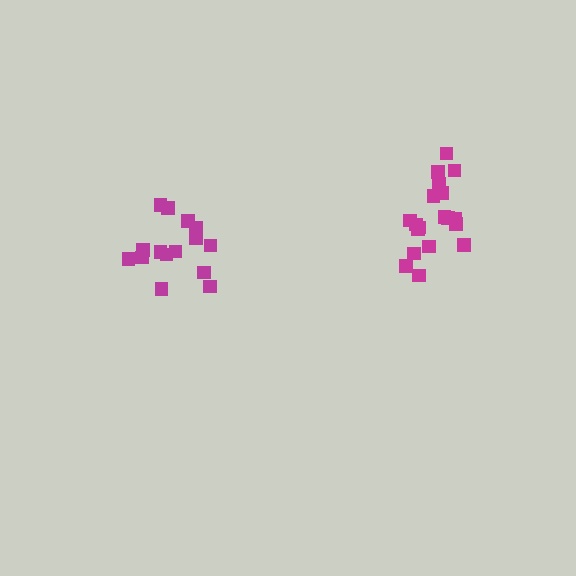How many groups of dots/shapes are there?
There are 2 groups.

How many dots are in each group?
Group 1: 15 dots, Group 2: 19 dots (34 total).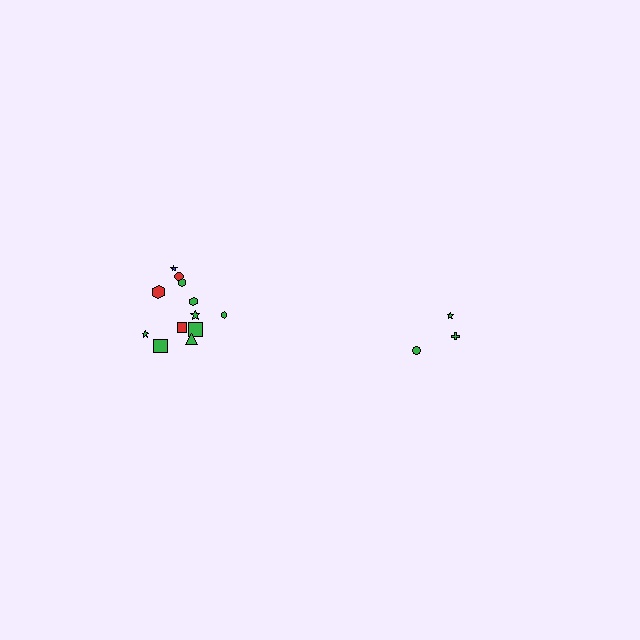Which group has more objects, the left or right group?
The left group.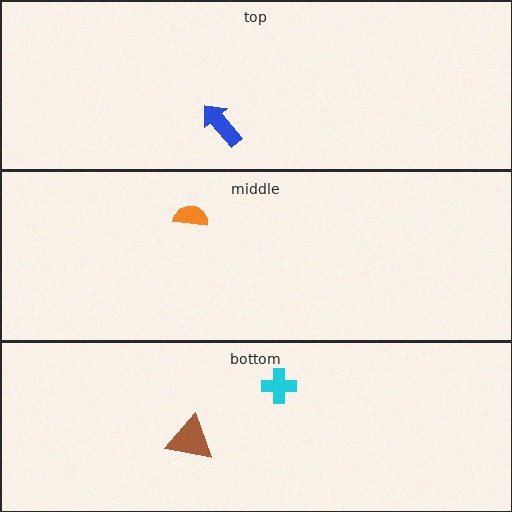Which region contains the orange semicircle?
The middle region.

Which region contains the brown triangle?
The bottom region.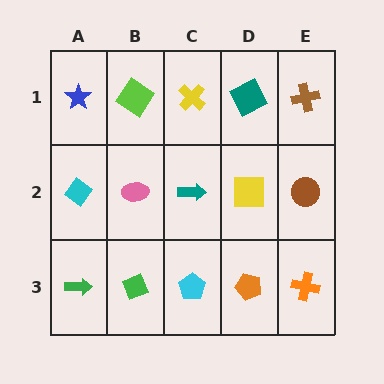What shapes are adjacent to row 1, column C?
A teal arrow (row 2, column C), a lime diamond (row 1, column B), a teal square (row 1, column D).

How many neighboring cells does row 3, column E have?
2.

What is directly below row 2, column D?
An orange pentagon.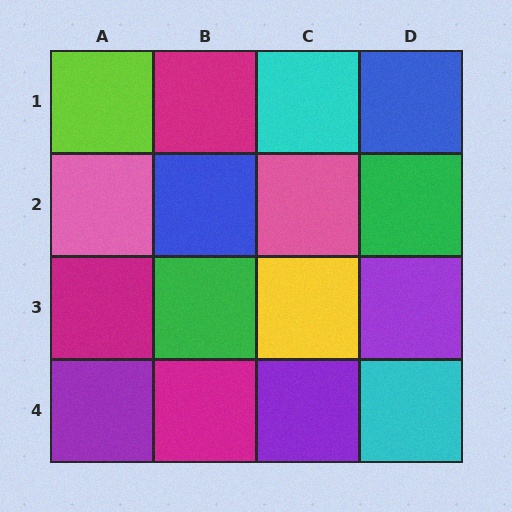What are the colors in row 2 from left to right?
Pink, blue, pink, green.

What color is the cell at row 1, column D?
Blue.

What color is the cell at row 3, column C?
Yellow.